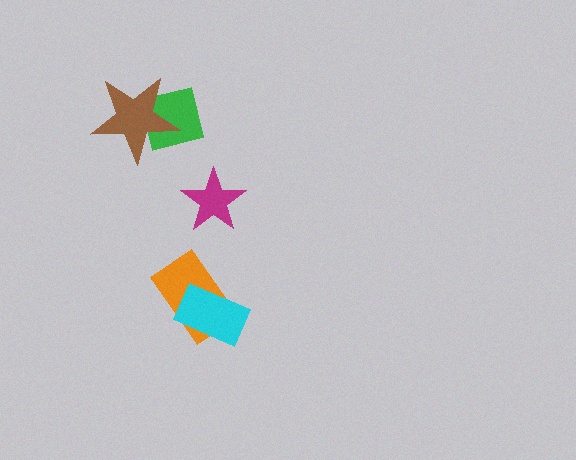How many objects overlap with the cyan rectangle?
1 object overlaps with the cyan rectangle.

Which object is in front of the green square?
The brown star is in front of the green square.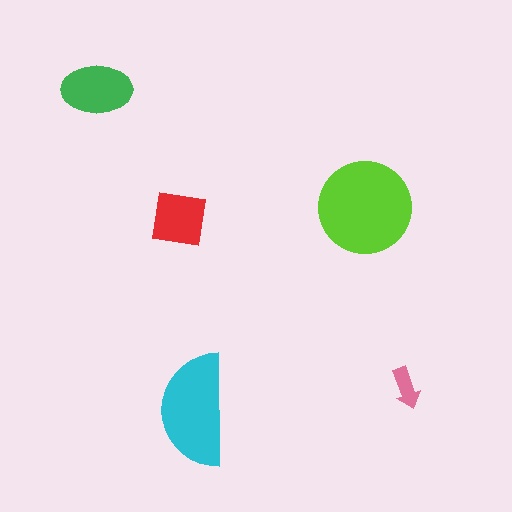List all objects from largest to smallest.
The lime circle, the cyan semicircle, the green ellipse, the red square, the pink arrow.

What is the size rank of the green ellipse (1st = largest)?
3rd.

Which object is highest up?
The green ellipse is topmost.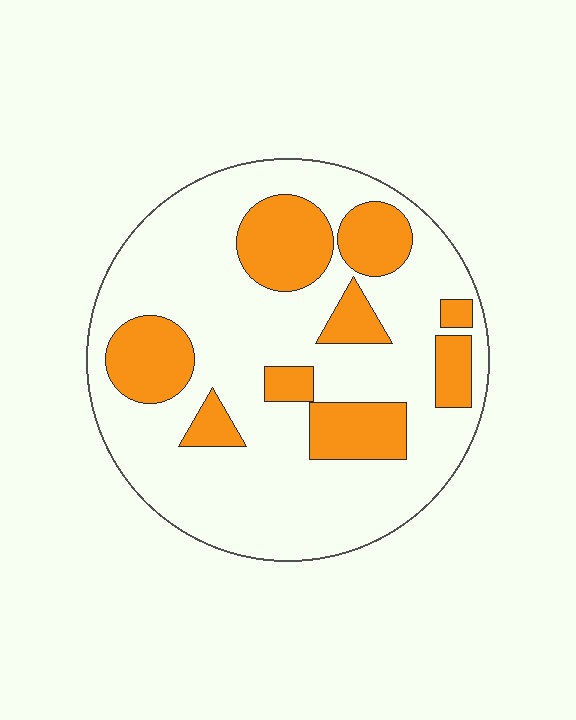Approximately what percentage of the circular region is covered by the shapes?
Approximately 25%.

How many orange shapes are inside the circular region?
9.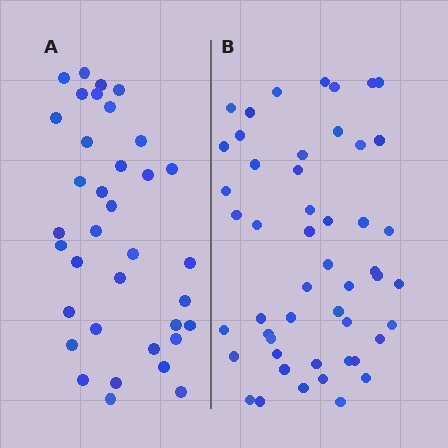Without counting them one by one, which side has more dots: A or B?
Region B (the right region) has more dots.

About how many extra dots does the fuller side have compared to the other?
Region B has approximately 15 more dots than region A.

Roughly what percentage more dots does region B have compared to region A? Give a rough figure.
About 40% more.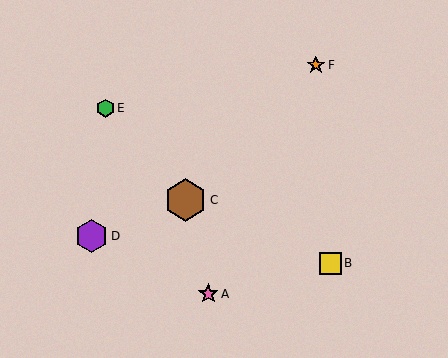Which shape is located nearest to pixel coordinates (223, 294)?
The pink star (labeled A) at (208, 294) is nearest to that location.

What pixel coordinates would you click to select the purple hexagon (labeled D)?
Click at (91, 236) to select the purple hexagon D.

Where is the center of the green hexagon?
The center of the green hexagon is at (105, 108).